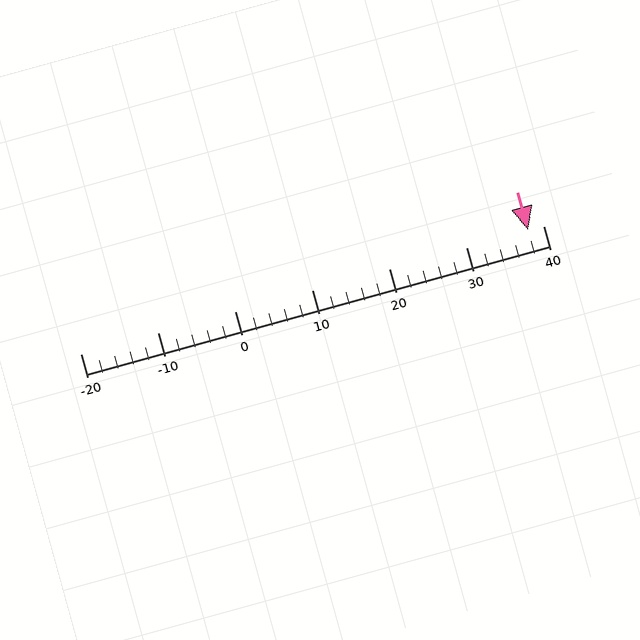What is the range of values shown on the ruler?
The ruler shows values from -20 to 40.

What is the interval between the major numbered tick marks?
The major tick marks are spaced 10 units apart.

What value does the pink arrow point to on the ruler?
The pink arrow points to approximately 38.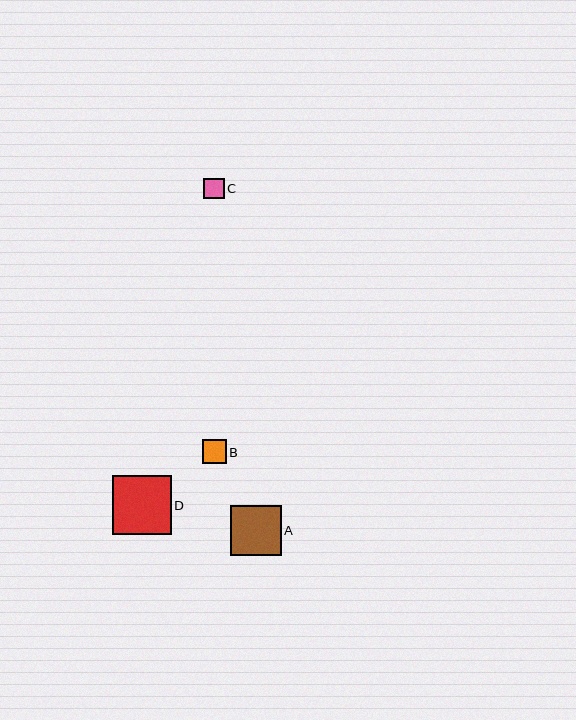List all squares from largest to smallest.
From largest to smallest: D, A, B, C.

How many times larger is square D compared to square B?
Square D is approximately 2.5 times the size of square B.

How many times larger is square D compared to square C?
Square D is approximately 2.9 times the size of square C.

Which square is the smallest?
Square C is the smallest with a size of approximately 20 pixels.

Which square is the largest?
Square D is the largest with a size of approximately 59 pixels.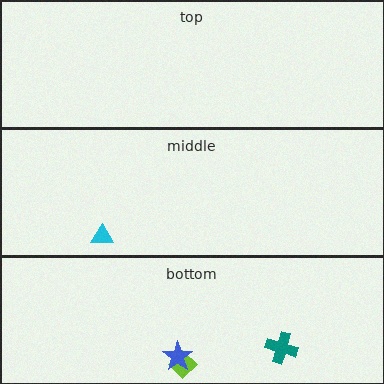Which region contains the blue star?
The bottom region.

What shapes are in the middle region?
The cyan triangle.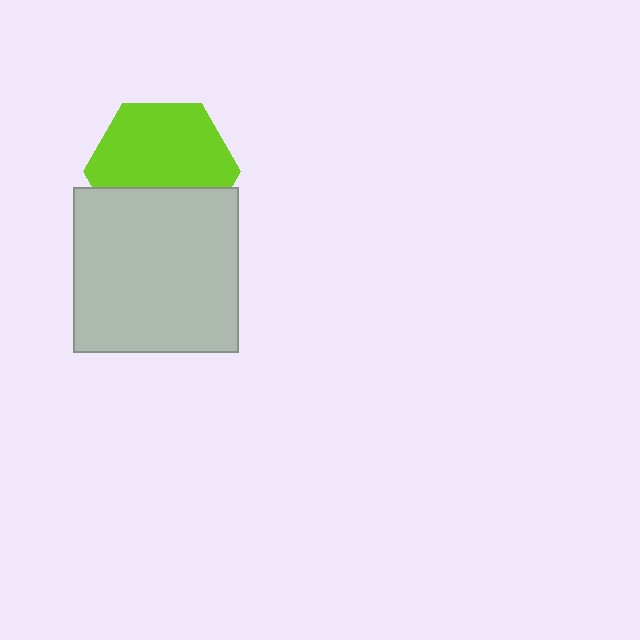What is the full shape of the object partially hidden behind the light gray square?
The partially hidden object is a lime hexagon.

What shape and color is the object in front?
The object in front is a light gray square.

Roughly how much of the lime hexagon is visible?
About half of it is visible (roughly 65%).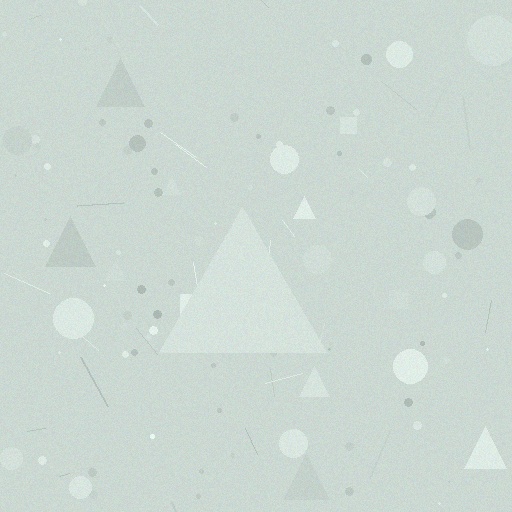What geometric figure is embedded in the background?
A triangle is embedded in the background.